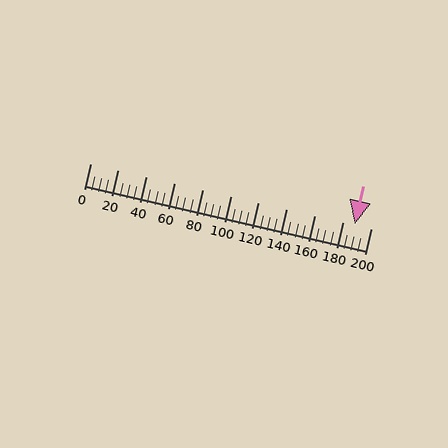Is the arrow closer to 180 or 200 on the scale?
The arrow is closer to 180.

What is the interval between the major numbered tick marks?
The major tick marks are spaced 20 units apart.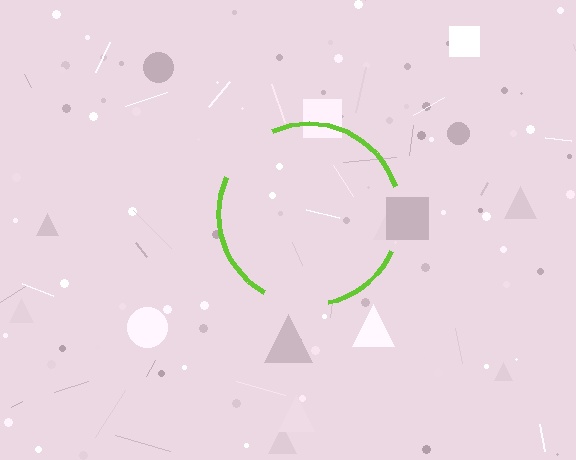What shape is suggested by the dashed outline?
The dashed outline suggests a circle.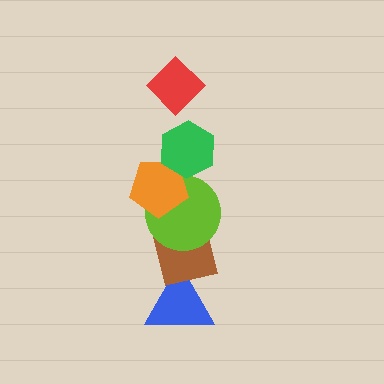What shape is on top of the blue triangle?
The brown square is on top of the blue triangle.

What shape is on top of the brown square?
The lime circle is on top of the brown square.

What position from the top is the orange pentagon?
The orange pentagon is 3rd from the top.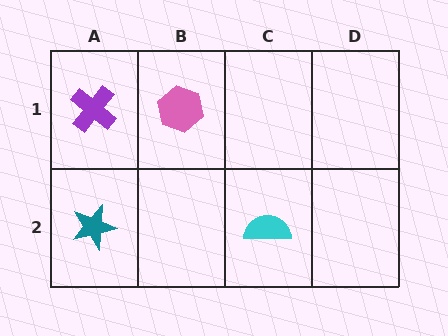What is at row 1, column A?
A purple cross.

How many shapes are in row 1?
2 shapes.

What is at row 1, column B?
A pink hexagon.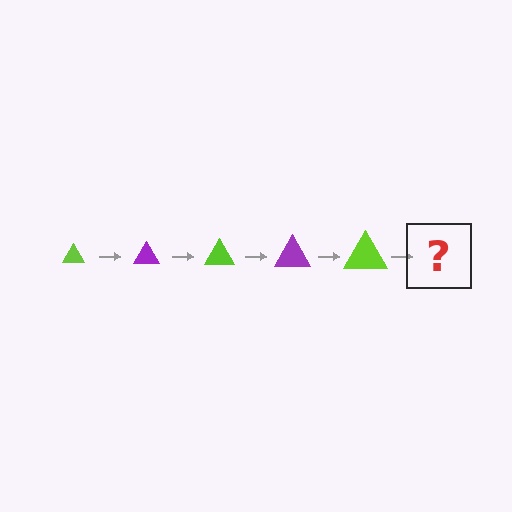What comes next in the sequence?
The next element should be a purple triangle, larger than the previous one.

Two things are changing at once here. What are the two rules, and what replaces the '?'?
The two rules are that the triangle grows larger each step and the color cycles through lime and purple. The '?' should be a purple triangle, larger than the previous one.